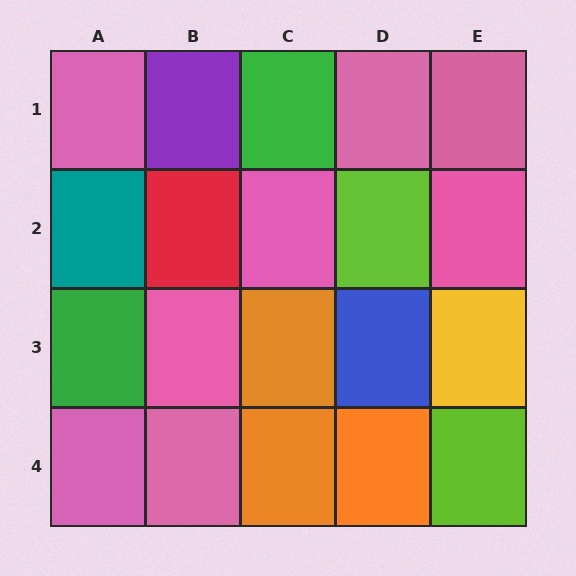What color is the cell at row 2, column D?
Lime.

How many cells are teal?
1 cell is teal.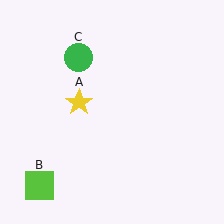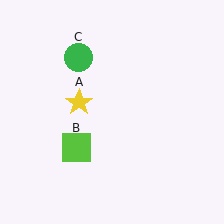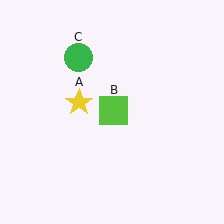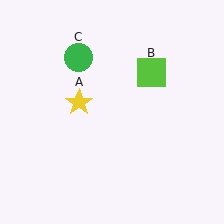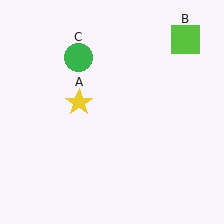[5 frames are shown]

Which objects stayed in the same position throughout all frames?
Yellow star (object A) and green circle (object C) remained stationary.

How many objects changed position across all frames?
1 object changed position: lime square (object B).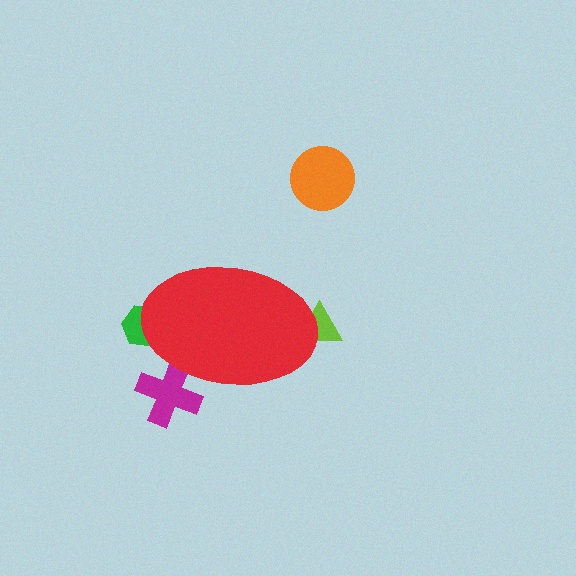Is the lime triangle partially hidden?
Yes, the lime triangle is partially hidden behind the red ellipse.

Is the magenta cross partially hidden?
Yes, the magenta cross is partially hidden behind the red ellipse.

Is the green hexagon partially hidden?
Yes, the green hexagon is partially hidden behind the red ellipse.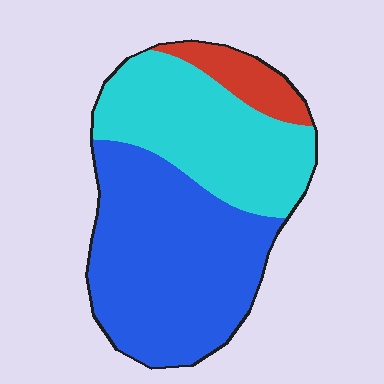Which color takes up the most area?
Blue, at roughly 55%.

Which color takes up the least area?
Red, at roughly 10%.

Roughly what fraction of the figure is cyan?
Cyan takes up about three eighths (3/8) of the figure.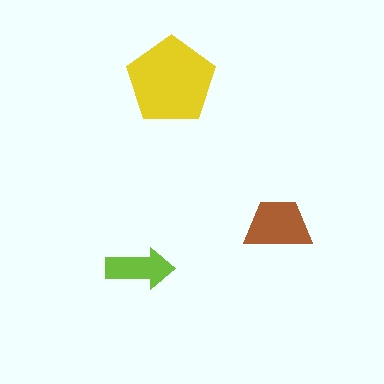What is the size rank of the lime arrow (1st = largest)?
3rd.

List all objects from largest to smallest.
The yellow pentagon, the brown trapezoid, the lime arrow.